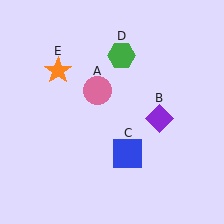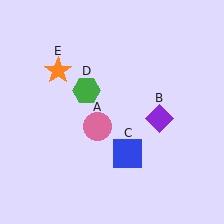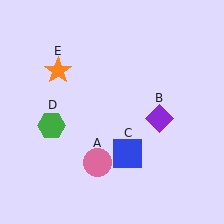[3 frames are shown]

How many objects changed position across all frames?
2 objects changed position: pink circle (object A), green hexagon (object D).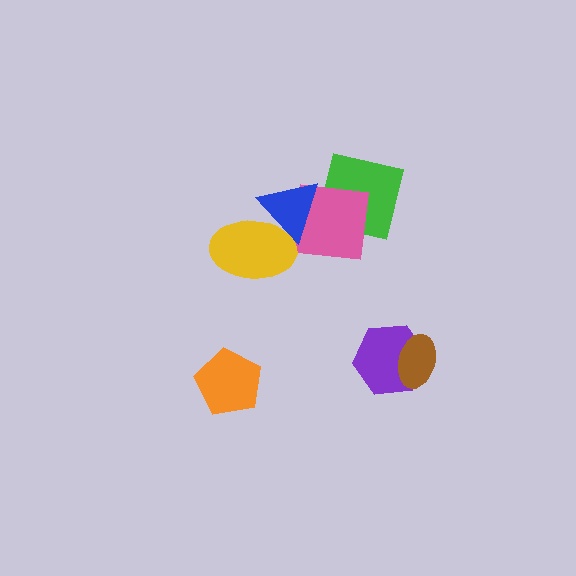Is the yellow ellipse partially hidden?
Yes, it is partially covered by another shape.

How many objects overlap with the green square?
1 object overlaps with the green square.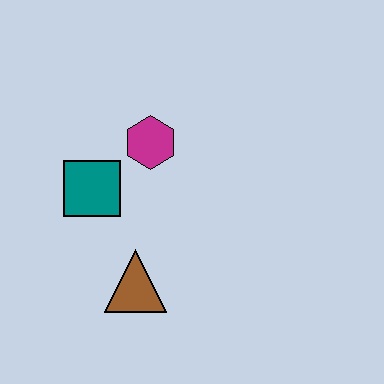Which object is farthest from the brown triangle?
The magenta hexagon is farthest from the brown triangle.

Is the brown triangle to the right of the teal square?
Yes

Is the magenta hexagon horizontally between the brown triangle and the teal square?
No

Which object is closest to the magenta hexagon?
The teal square is closest to the magenta hexagon.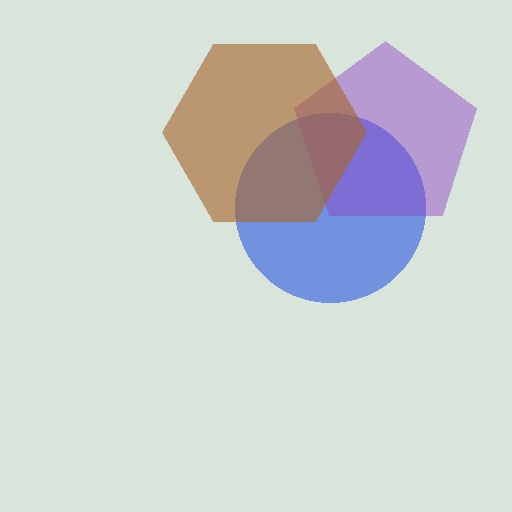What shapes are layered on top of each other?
The layered shapes are: a blue circle, a purple pentagon, a brown hexagon.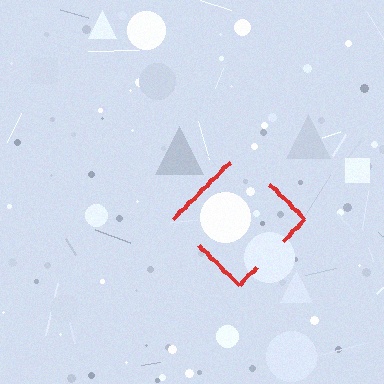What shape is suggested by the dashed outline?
The dashed outline suggests a diamond.